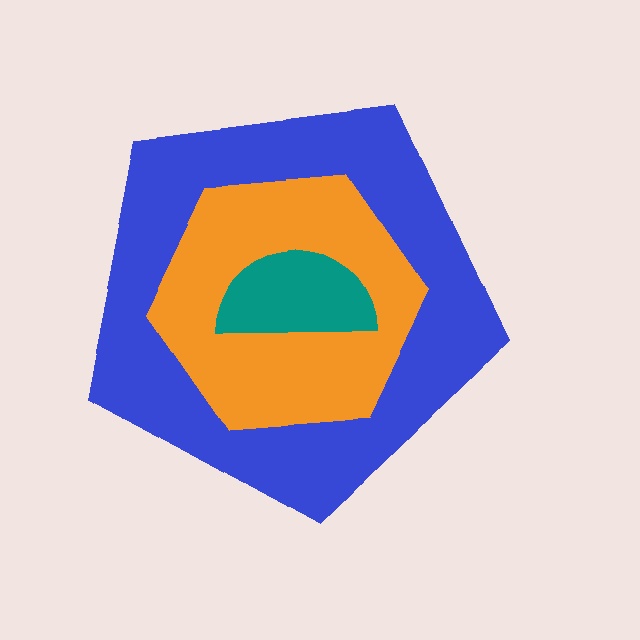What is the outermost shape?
The blue pentagon.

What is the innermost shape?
The teal semicircle.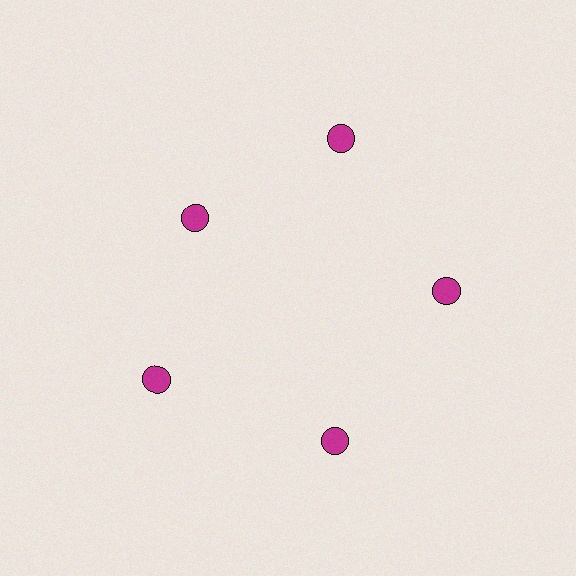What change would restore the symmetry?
The symmetry would be restored by moving it outward, back onto the ring so that all 5 circles sit at equal angles and equal distance from the center.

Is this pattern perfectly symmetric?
No. The 5 magenta circles are arranged in a ring, but one element near the 10 o'clock position is pulled inward toward the center, breaking the 5-fold rotational symmetry.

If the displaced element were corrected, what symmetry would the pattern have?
It would have 5-fold rotational symmetry — the pattern would map onto itself every 72 degrees.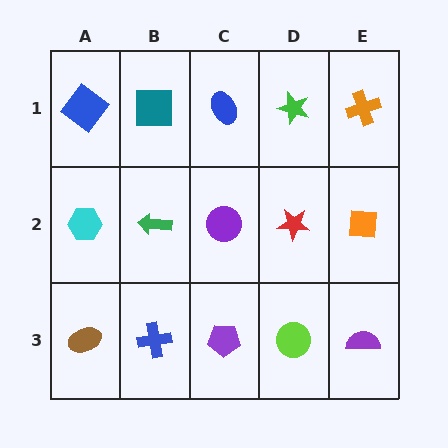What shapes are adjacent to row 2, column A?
A blue diamond (row 1, column A), a brown ellipse (row 3, column A), a green arrow (row 2, column B).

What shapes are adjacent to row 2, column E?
An orange cross (row 1, column E), a purple semicircle (row 3, column E), a red star (row 2, column D).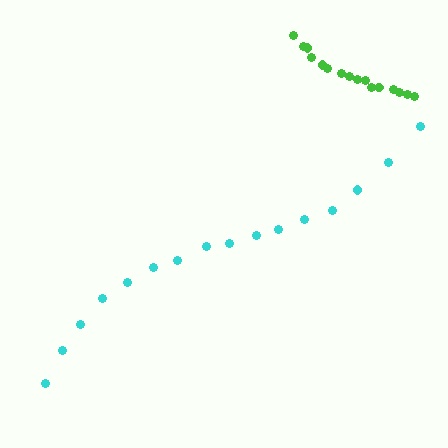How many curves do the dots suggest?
There are 2 distinct paths.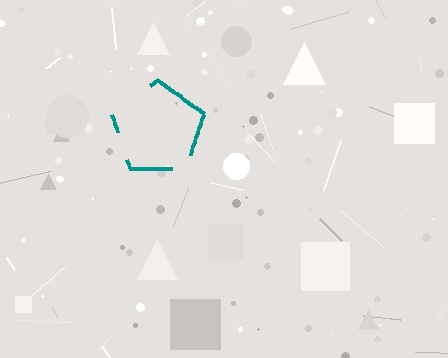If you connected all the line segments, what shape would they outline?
They would outline a pentagon.